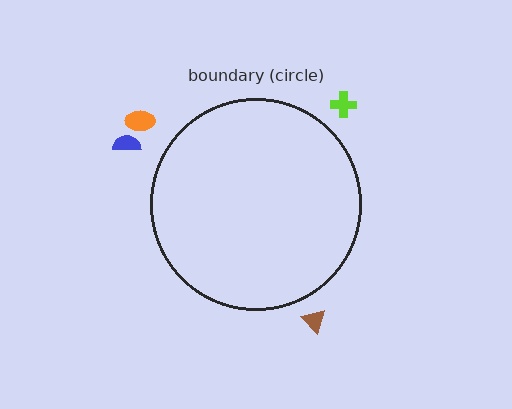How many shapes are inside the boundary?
0 inside, 4 outside.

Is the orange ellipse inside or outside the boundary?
Outside.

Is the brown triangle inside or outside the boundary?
Outside.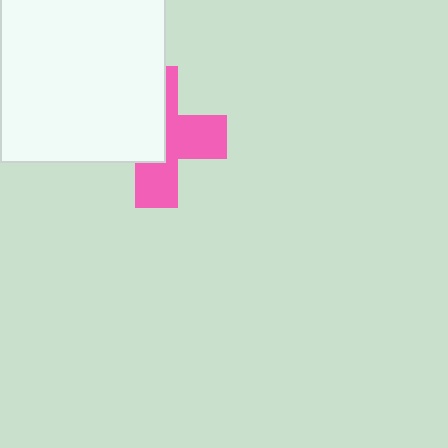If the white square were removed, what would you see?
You would see the complete pink cross.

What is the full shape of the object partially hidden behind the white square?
The partially hidden object is a pink cross.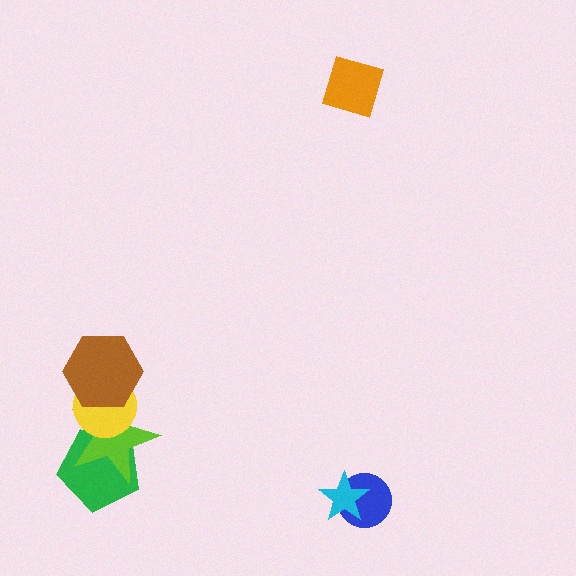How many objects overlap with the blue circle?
1 object overlaps with the blue circle.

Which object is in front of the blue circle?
The cyan star is in front of the blue circle.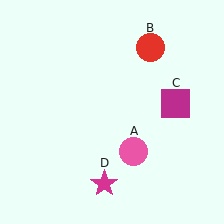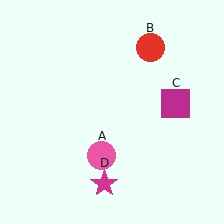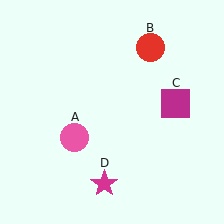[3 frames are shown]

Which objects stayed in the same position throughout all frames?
Red circle (object B) and magenta square (object C) and magenta star (object D) remained stationary.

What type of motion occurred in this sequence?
The pink circle (object A) rotated clockwise around the center of the scene.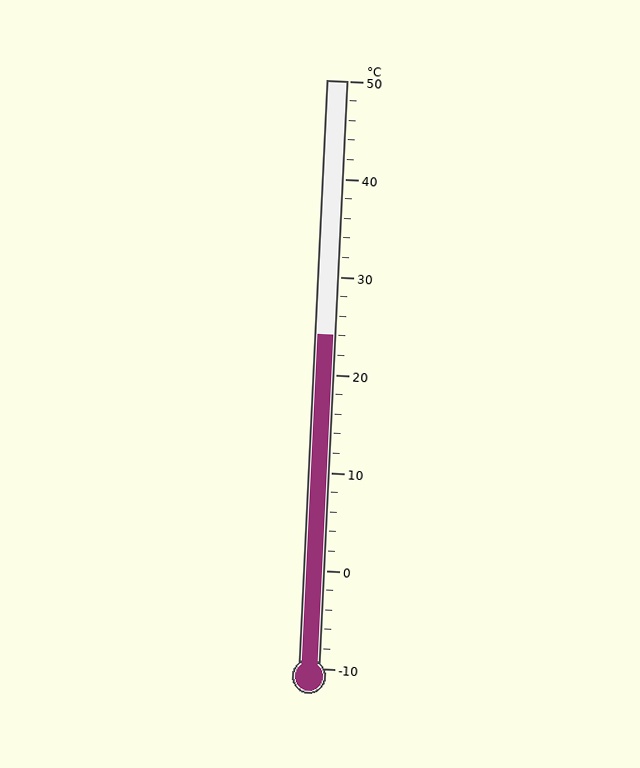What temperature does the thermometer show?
The thermometer shows approximately 24°C.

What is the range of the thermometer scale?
The thermometer scale ranges from -10°C to 50°C.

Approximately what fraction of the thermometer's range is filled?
The thermometer is filled to approximately 55% of its range.